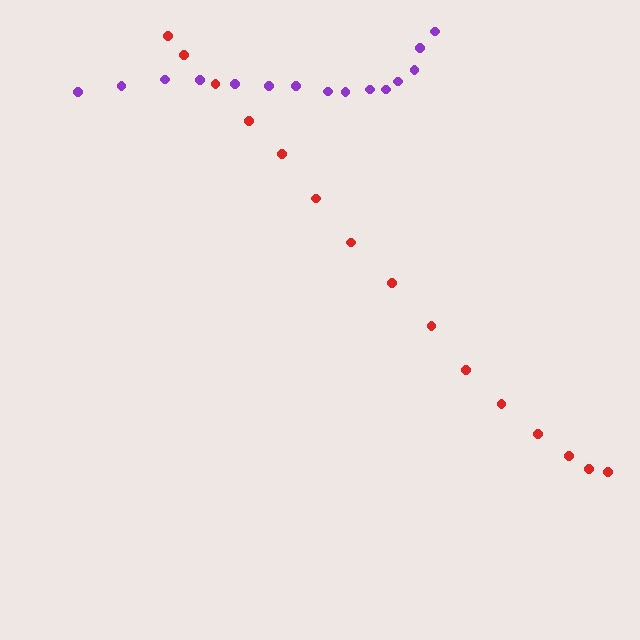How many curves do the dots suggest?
There are 2 distinct paths.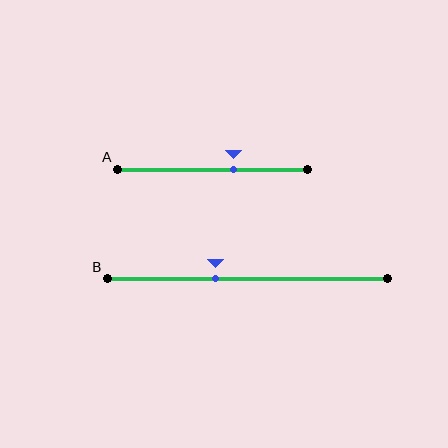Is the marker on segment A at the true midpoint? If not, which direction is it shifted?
No, the marker on segment A is shifted to the right by about 11% of the segment length.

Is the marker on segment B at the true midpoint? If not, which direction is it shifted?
No, the marker on segment B is shifted to the left by about 11% of the segment length.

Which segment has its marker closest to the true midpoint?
Segment A has its marker closest to the true midpoint.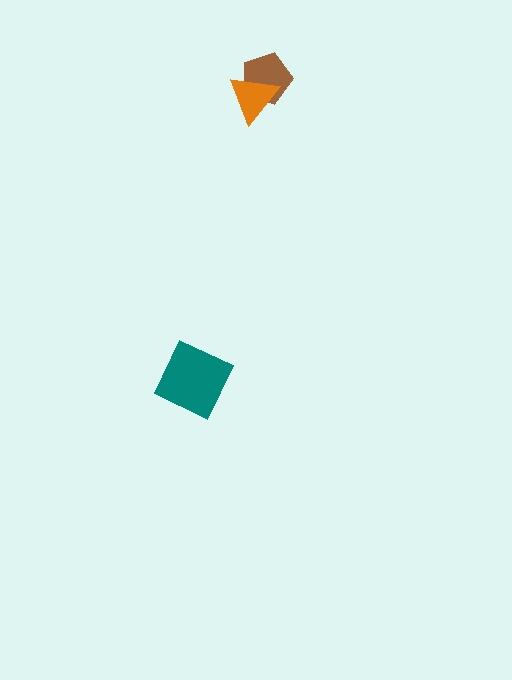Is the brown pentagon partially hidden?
Yes, it is partially covered by another shape.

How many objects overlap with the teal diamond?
0 objects overlap with the teal diamond.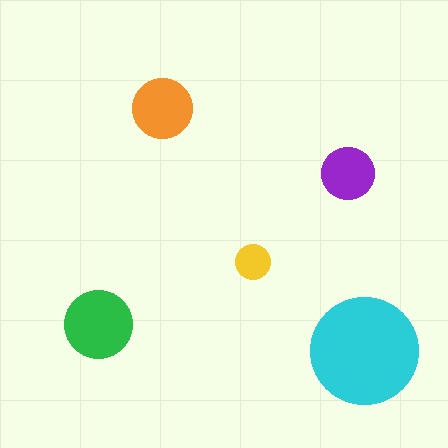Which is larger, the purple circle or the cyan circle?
The cyan one.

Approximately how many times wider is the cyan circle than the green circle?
About 1.5 times wider.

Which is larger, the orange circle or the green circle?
The green one.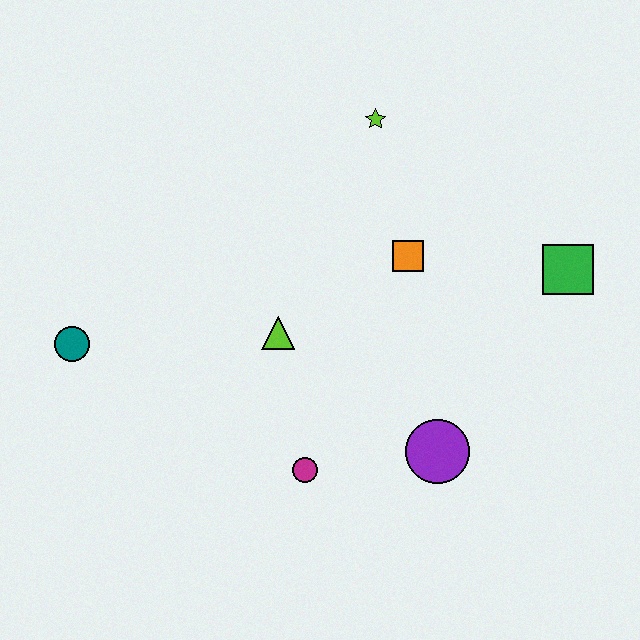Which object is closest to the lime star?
The orange square is closest to the lime star.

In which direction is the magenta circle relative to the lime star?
The magenta circle is below the lime star.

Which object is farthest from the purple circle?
The teal circle is farthest from the purple circle.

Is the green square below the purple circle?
No